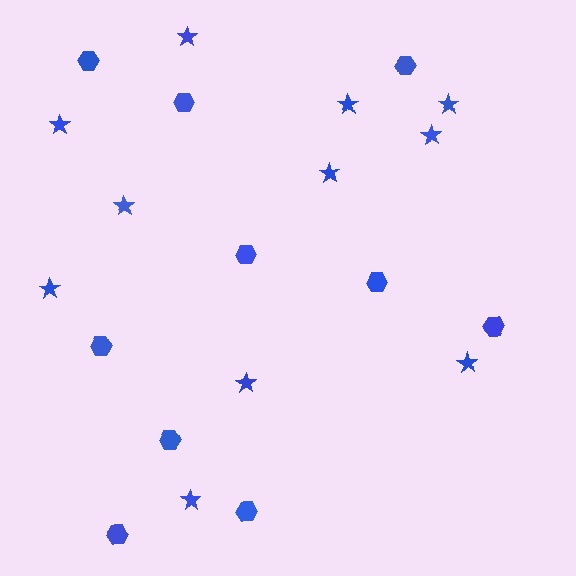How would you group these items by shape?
There are 2 groups: one group of hexagons (10) and one group of stars (11).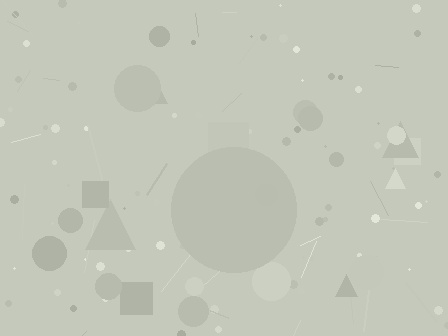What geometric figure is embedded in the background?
A circle is embedded in the background.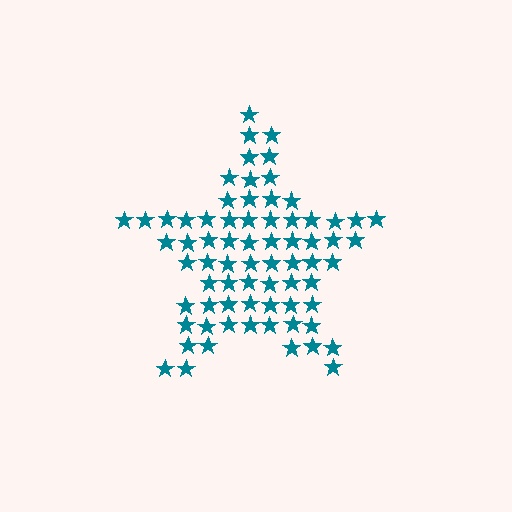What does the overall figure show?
The overall figure shows a star.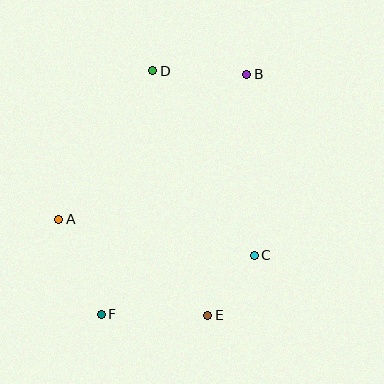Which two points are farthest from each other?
Points B and F are farthest from each other.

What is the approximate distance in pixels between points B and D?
The distance between B and D is approximately 94 pixels.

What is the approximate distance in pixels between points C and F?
The distance between C and F is approximately 164 pixels.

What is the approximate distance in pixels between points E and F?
The distance between E and F is approximately 106 pixels.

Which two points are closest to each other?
Points C and E are closest to each other.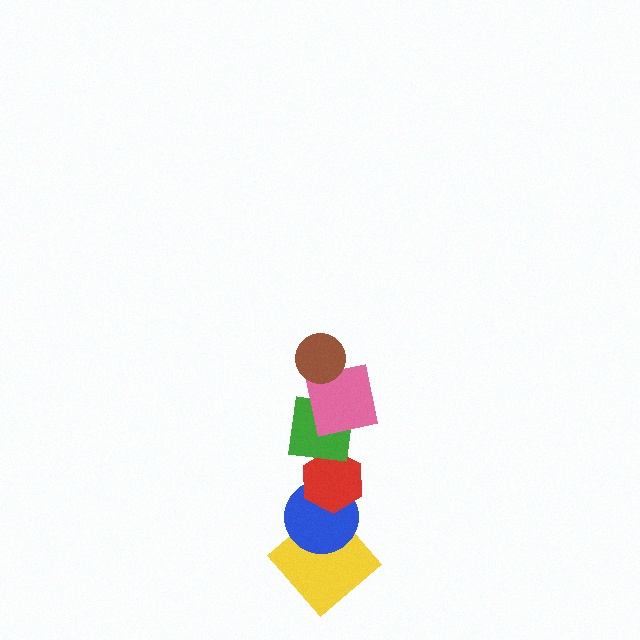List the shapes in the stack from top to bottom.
From top to bottom: the brown circle, the pink square, the green square, the red hexagon, the blue circle, the yellow diamond.